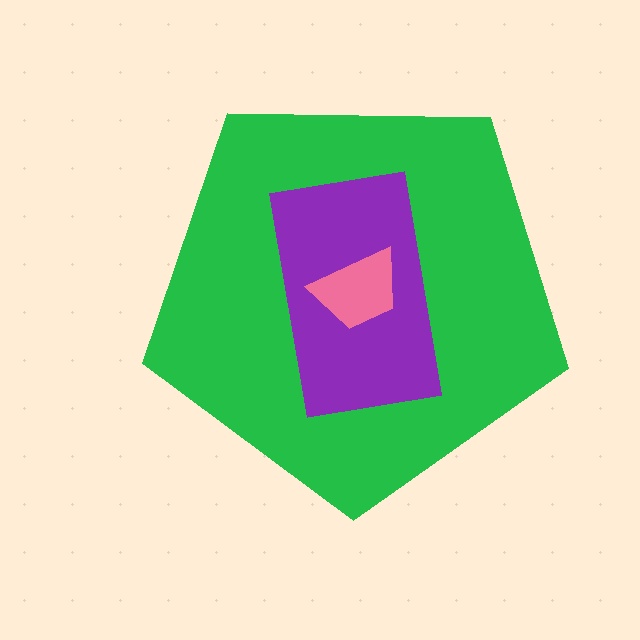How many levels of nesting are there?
3.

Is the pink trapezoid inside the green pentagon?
Yes.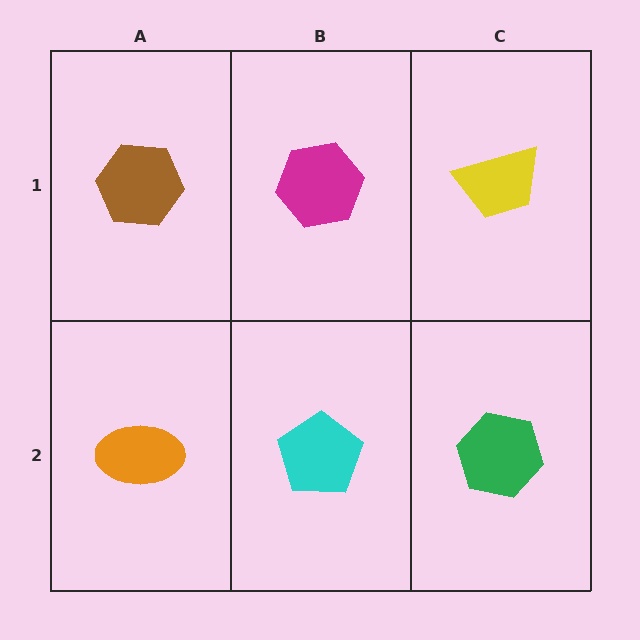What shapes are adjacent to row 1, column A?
An orange ellipse (row 2, column A), a magenta hexagon (row 1, column B).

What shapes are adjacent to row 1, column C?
A green hexagon (row 2, column C), a magenta hexagon (row 1, column B).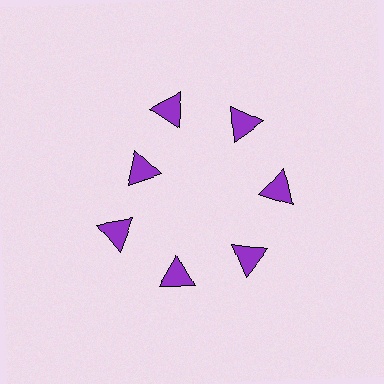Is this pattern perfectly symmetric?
No. The 7 purple triangles are arranged in a ring, but one element near the 10 o'clock position is pulled inward toward the center, breaking the 7-fold rotational symmetry.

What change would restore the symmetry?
The symmetry would be restored by moving it outward, back onto the ring so that all 7 triangles sit at equal angles and equal distance from the center.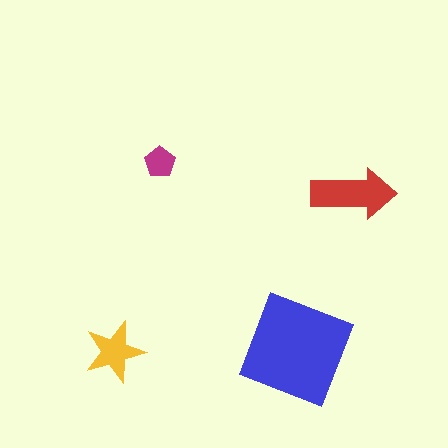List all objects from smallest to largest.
The magenta pentagon, the yellow star, the red arrow, the blue diamond.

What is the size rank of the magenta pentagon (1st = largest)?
4th.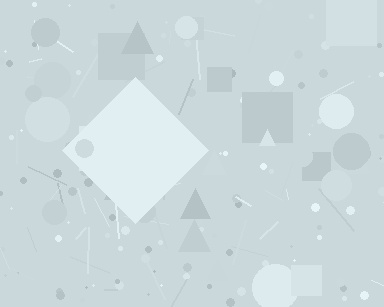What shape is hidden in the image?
A diamond is hidden in the image.